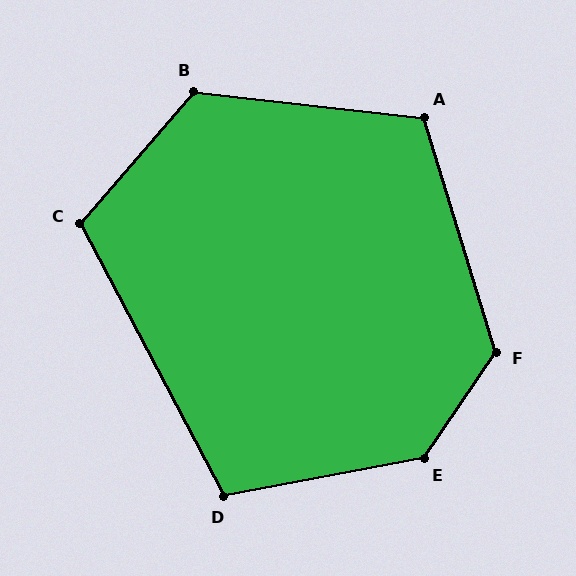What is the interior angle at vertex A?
Approximately 114 degrees (obtuse).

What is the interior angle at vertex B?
Approximately 124 degrees (obtuse).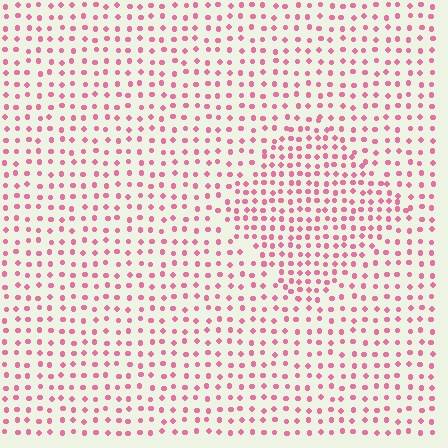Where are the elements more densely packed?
The elements are more densely packed inside the diamond boundary.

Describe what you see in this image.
The image contains small pink elements arranged at two different densities. A diamond-shaped region is visible where the elements are more densely packed than the surrounding area.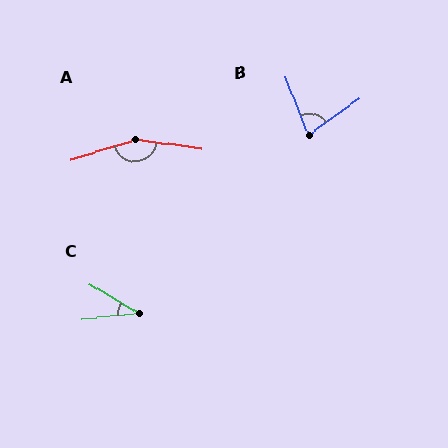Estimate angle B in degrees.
Approximately 76 degrees.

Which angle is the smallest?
C, at approximately 36 degrees.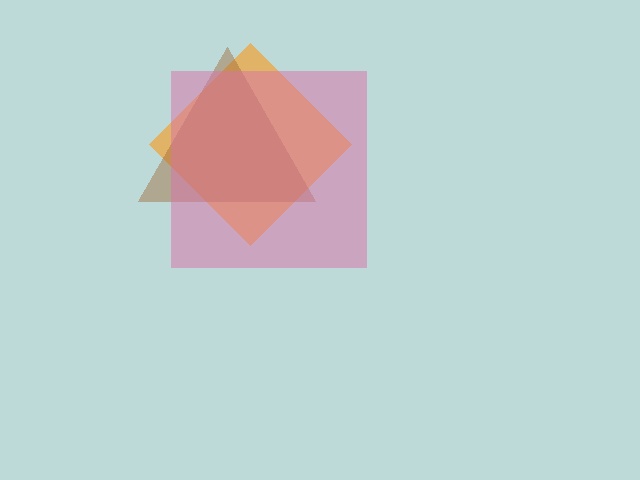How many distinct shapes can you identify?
There are 3 distinct shapes: an orange diamond, a brown triangle, a pink square.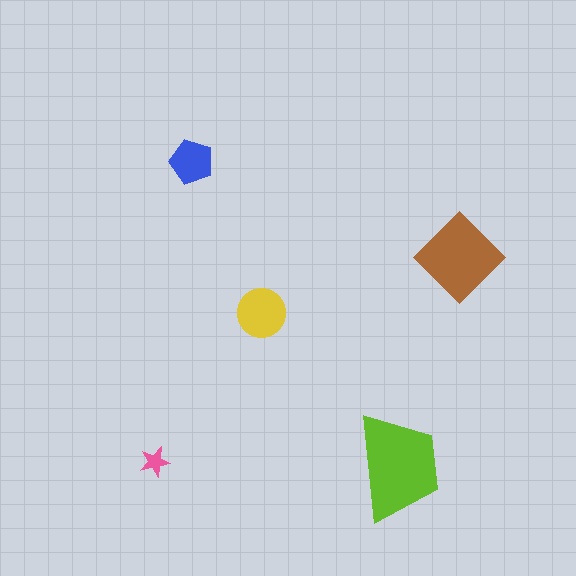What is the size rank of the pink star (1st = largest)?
5th.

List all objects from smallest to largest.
The pink star, the blue pentagon, the yellow circle, the brown diamond, the lime trapezoid.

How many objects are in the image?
There are 5 objects in the image.